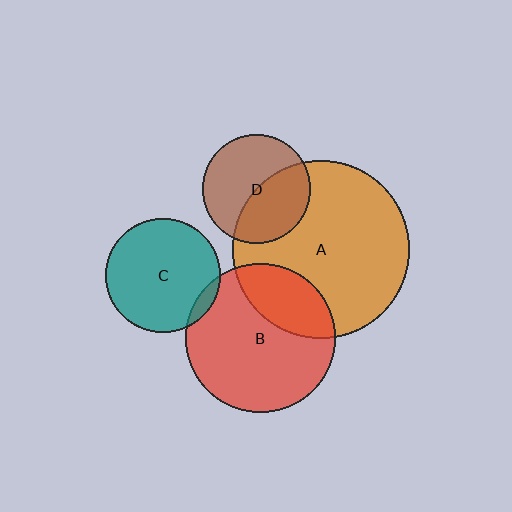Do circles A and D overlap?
Yes.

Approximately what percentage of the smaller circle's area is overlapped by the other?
Approximately 45%.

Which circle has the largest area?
Circle A (orange).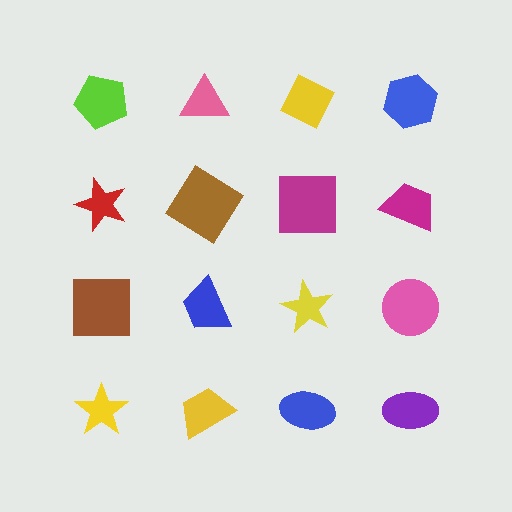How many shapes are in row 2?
4 shapes.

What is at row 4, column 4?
A purple ellipse.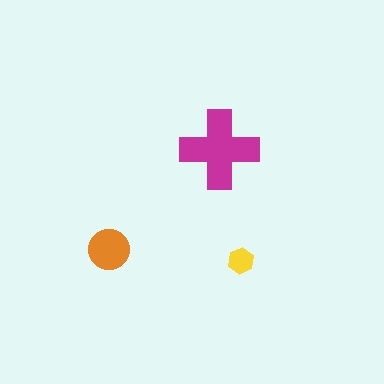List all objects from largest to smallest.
The magenta cross, the orange circle, the yellow hexagon.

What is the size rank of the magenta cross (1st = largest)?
1st.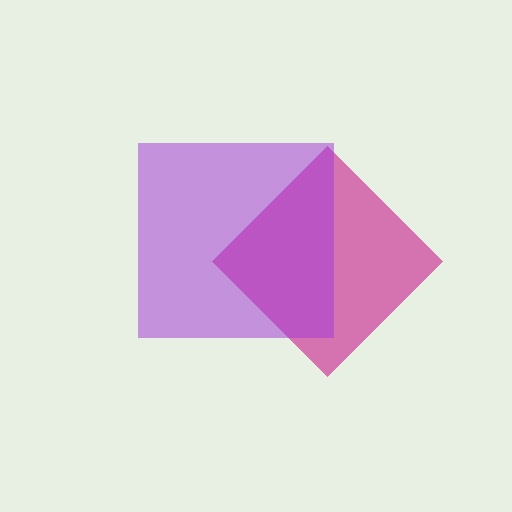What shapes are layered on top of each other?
The layered shapes are: a magenta diamond, a purple square.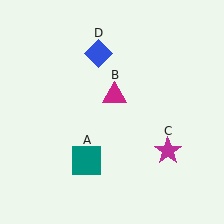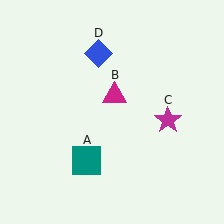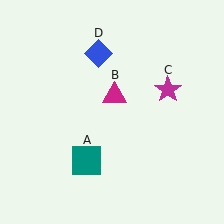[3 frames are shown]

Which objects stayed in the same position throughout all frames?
Teal square (object A) and magenta triangle (object B) and blue diamond (object D) remained stationary.